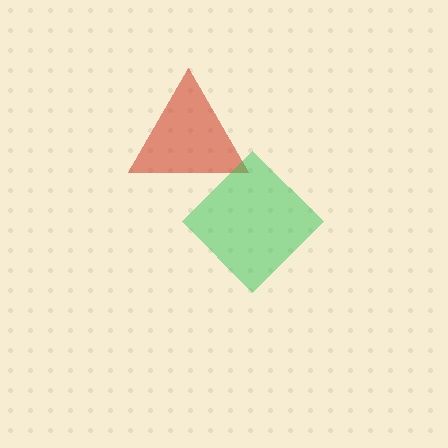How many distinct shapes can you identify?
There are 2 distinct shapes: a red triangle, a green diamond.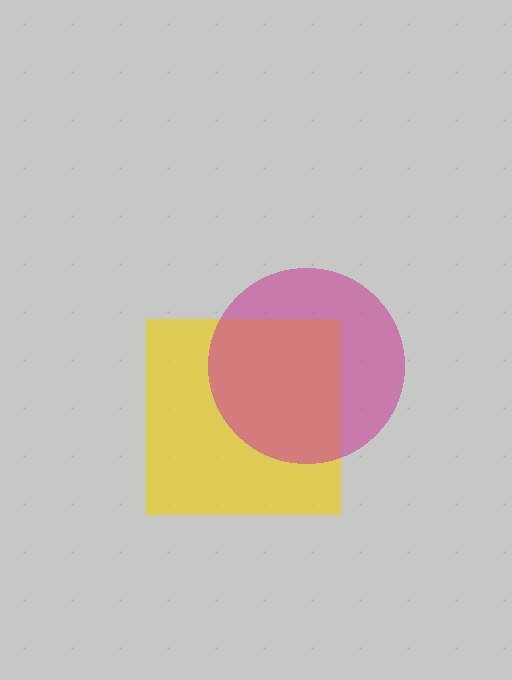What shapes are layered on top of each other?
The layered shapes are: a yellow square, a magenta circle.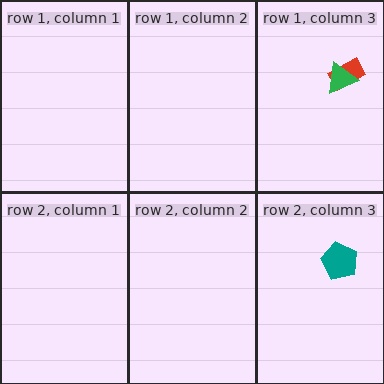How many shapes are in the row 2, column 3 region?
1.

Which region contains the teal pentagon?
The row 2, column 3 region.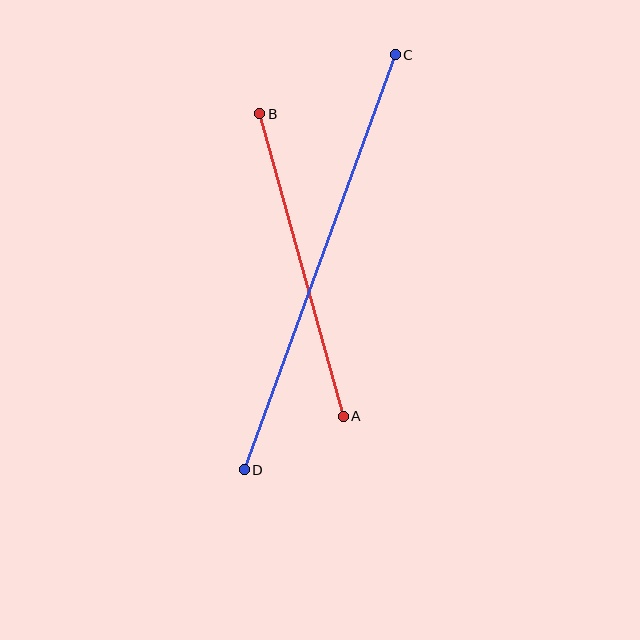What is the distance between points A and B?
The distance is approximately 314 pixels.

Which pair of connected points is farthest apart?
Points C and D are farthest apart.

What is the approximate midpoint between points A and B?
The midpoint is at approximately (301, 265) pixels.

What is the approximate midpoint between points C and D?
The midpoint is at approximately (320, 262) pixels.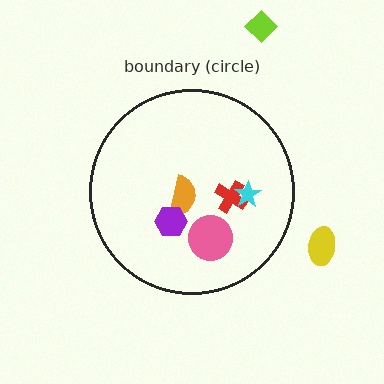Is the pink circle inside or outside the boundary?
Inside.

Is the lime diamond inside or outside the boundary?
Outside.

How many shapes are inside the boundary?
5 inside, 2 outside.